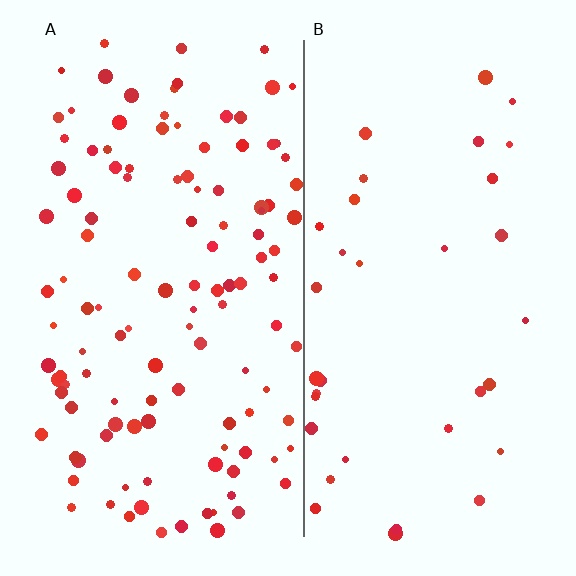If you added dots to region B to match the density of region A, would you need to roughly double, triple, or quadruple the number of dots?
Approximately triple.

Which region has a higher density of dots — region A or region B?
A (the left).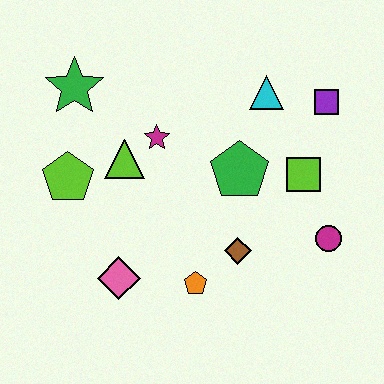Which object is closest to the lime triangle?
The magenta star is closest to the lime triangle.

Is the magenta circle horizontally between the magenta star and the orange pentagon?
No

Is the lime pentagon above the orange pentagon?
Yes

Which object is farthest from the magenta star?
The magenta circle is farthest from the magenta star.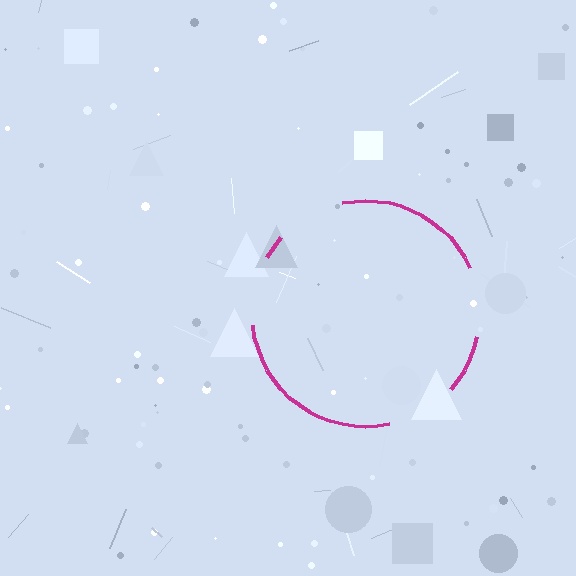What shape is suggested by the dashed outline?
The dashed outline suggests a circle.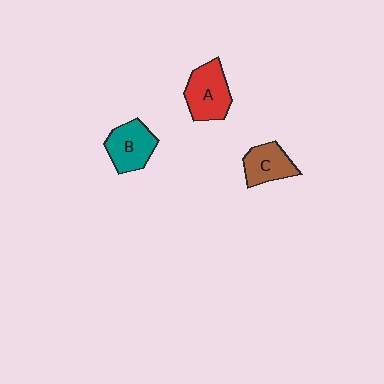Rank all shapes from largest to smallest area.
From largest to smallest: A (red), B (teal), C (brown).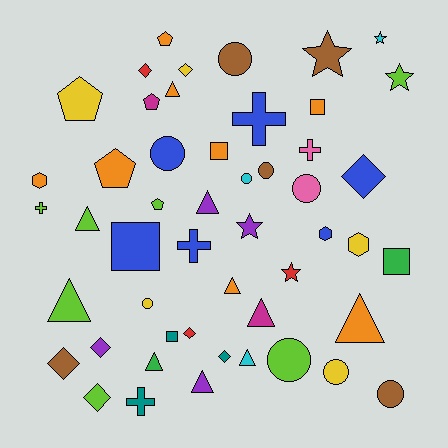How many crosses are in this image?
There are 5 crosses.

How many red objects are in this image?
There are 3 red objects.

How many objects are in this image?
There are 50 objects.